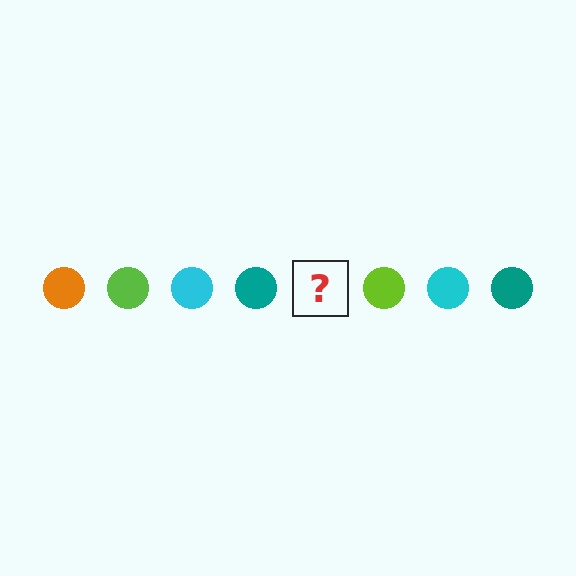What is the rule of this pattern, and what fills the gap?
The rule is that the pattern cycles through orange, lime, cyan, teal circles. The gap should be filled with an orange circle.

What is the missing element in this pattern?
The missing element is an orange circle.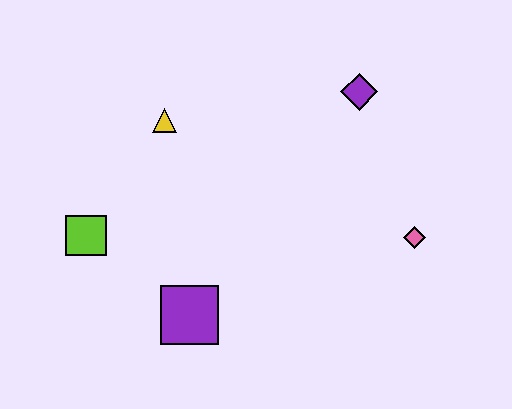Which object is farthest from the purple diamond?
The lime square is farthest from the purple diamond.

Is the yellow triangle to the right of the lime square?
Yes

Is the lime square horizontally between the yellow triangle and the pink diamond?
No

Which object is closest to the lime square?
The purple square is closest to the lime square.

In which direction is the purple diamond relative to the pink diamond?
The purple diamond is above the pink diamond.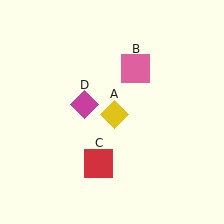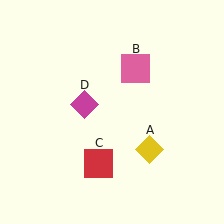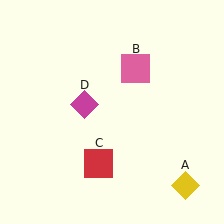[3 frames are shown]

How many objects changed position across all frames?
1 object changed position: yellow diamond (object A).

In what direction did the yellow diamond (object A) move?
The yellow diamond (object A) moved down and to the right.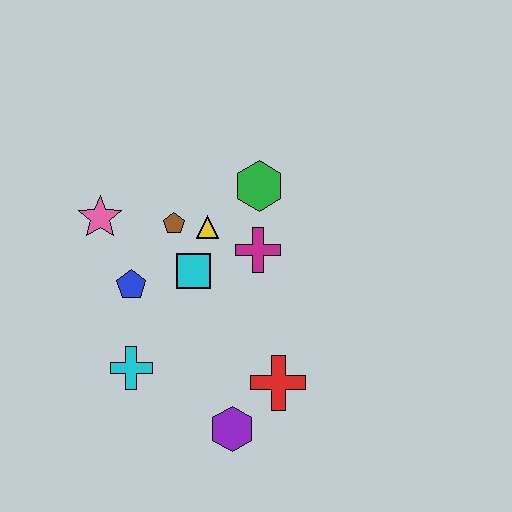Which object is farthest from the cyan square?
The purple hexagon is farthest from the cyan square.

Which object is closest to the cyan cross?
The blue pentagon is closest to the cyan cross.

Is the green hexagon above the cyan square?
Yes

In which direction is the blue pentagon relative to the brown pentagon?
The blue pentagon is below the brown pentagon.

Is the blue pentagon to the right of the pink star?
Yes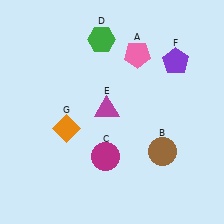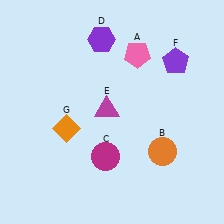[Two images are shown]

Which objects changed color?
B changed from brown to orange. D changed from green to purple.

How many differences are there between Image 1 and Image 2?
There are 2 differences between the two images.